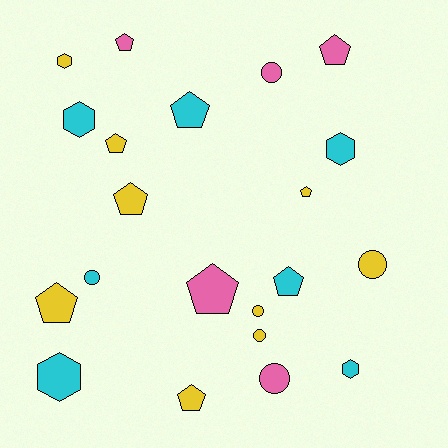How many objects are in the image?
There are 21 objects.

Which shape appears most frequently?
Pentagon, with 10 objects.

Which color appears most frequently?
Yellow, with 9 objects.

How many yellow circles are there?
There are 3 yellow circles.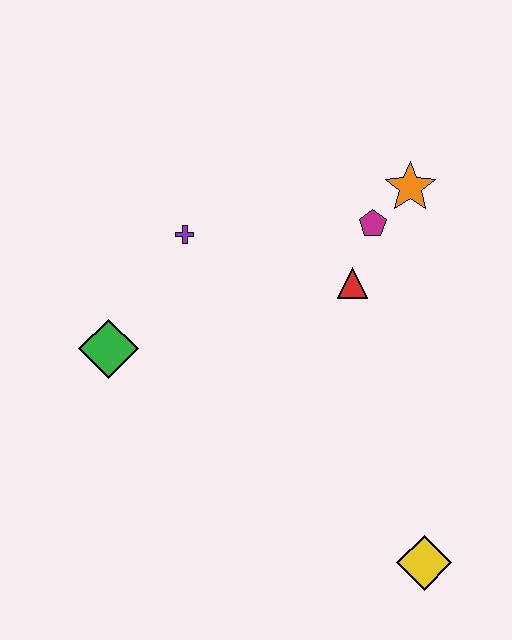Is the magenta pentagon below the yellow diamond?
No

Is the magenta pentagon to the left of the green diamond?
No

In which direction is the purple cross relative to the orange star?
The purple cross is to the left of the orange star.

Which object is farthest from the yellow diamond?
The purple cross is farthest from the yellow diamond.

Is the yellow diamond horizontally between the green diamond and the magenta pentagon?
No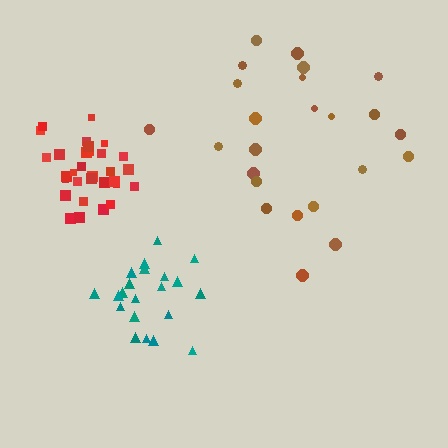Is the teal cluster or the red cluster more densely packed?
Red.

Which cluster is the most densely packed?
Red.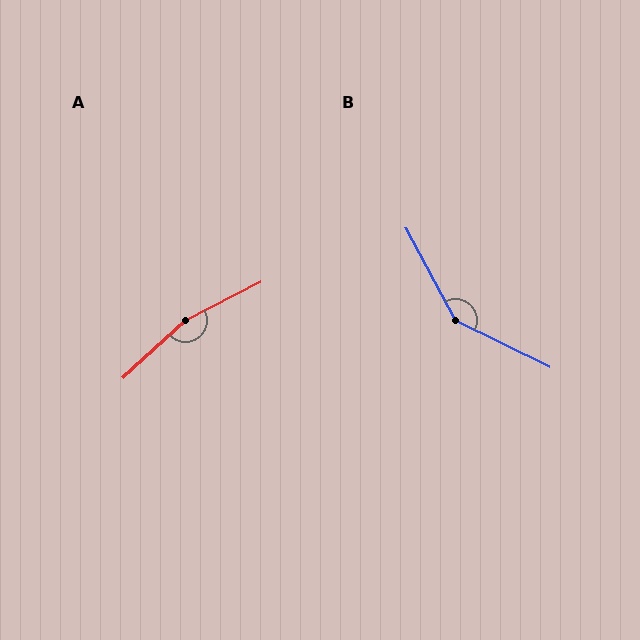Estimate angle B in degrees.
Approximately 144 degrees.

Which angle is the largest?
A, at approximately 164 degrees.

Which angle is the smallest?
B, at approximately 144 degrees.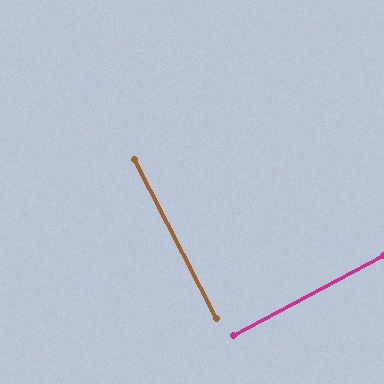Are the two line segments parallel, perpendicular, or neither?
Perpendicular — they meet at approximately 89°.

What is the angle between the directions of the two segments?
Approximately 89 degrees.